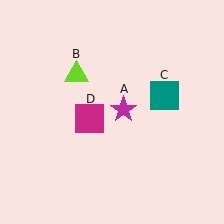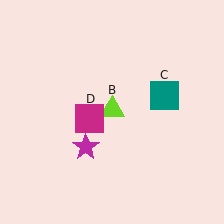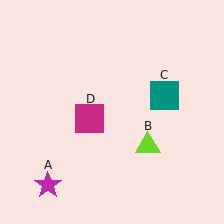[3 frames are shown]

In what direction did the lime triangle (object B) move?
The lime triangle (object B) moved down and to the right.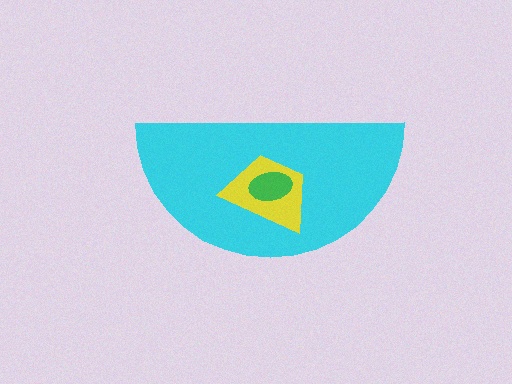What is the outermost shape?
The cyan semicircle.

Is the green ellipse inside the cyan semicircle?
Yes.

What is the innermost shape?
The green ellipse.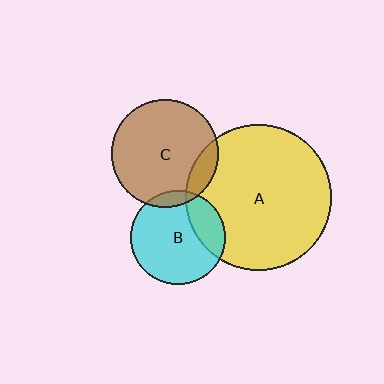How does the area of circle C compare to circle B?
Approximately 1.3 times.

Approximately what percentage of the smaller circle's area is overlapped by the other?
Approximately 15%.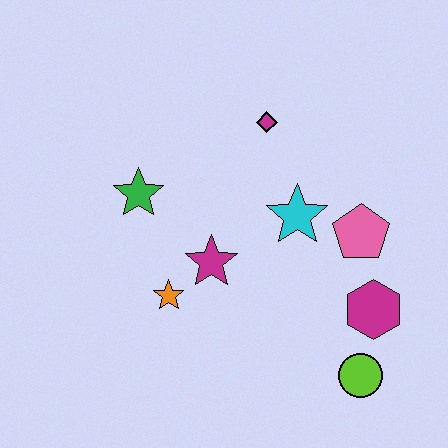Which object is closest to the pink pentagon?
The cyan star is closest to the pink pentagon.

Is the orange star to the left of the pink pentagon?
Yes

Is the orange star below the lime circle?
No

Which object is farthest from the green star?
The lime circle is farthest from the green star.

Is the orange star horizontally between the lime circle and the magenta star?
No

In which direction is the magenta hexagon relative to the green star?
The magenta hexagon is to the right of the green star.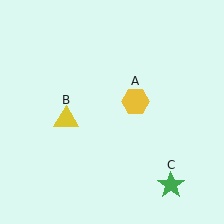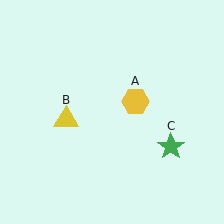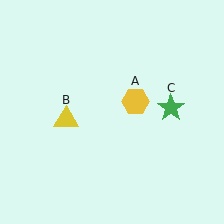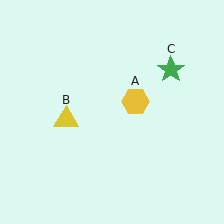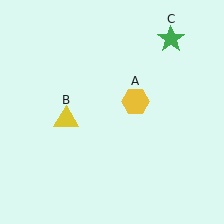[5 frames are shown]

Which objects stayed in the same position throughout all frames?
Yellow hexagon (object A) and yellow triangle (object B) remained stationary.